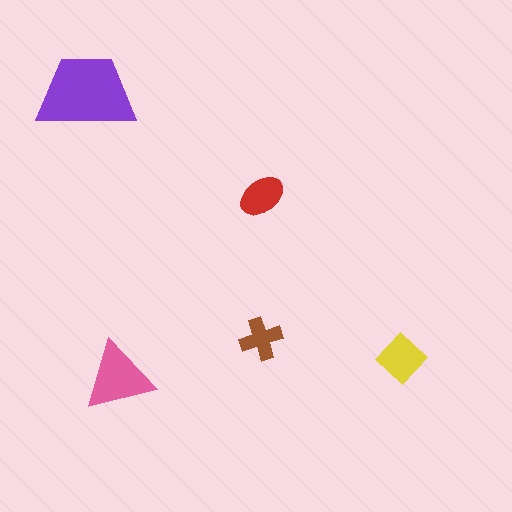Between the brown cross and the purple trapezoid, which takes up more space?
The purple trapezoid.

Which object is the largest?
The purple trapezoid.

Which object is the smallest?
The brown cross.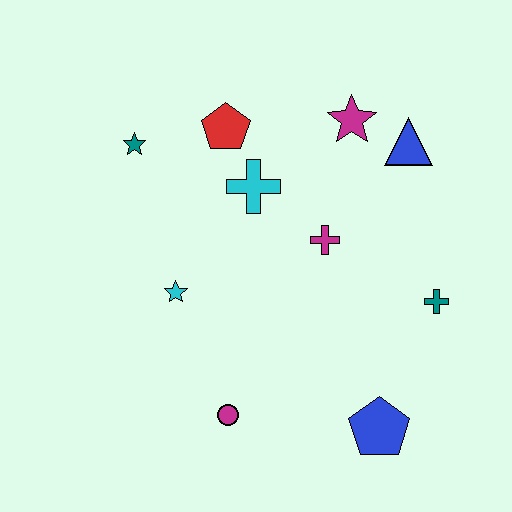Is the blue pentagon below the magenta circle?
Yes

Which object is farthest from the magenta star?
The magenta circle is farthest from the magenta star.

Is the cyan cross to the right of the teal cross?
No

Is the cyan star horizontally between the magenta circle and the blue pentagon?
No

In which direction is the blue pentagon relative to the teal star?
The blue pentagon is below the teal star.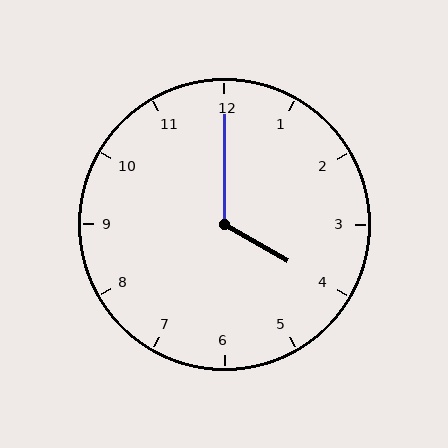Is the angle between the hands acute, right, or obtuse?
It is obtuse.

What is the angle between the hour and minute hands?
Approximately 120 degrees.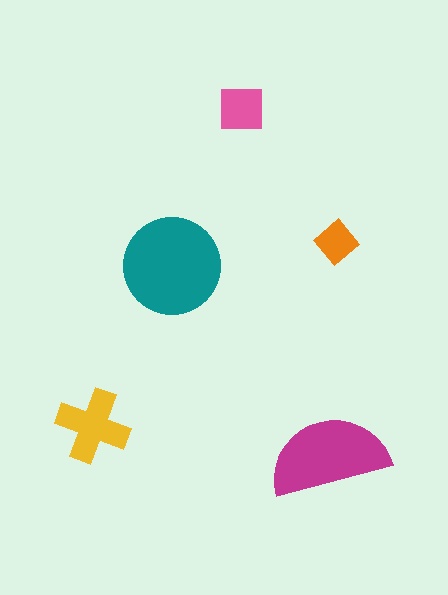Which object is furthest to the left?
The yellow cross is leftmost.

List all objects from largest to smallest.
The teal circle, the magenta semicircle, the yellow cross, the pink square, the orange diamond.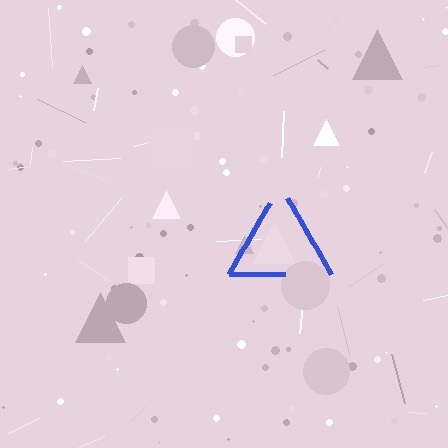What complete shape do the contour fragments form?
The contour fragments form a triangle.